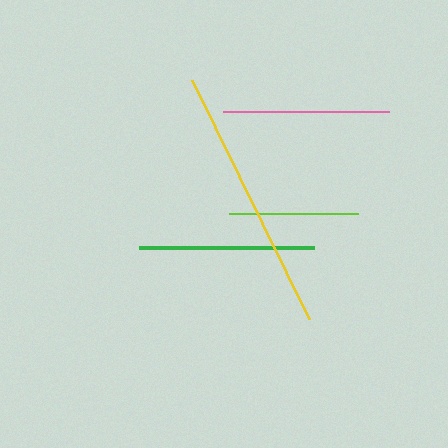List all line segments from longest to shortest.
From longest to shortest: yellow, green, pink, lime.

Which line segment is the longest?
The yellow line is the longest at approximately 266 pixels.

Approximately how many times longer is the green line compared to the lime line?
The green line is approximately 1.4 times the length of the lime line.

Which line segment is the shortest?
The lime line is the shortest at approximately 129 pixels.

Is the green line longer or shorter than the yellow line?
The yellow line is longer than the green line.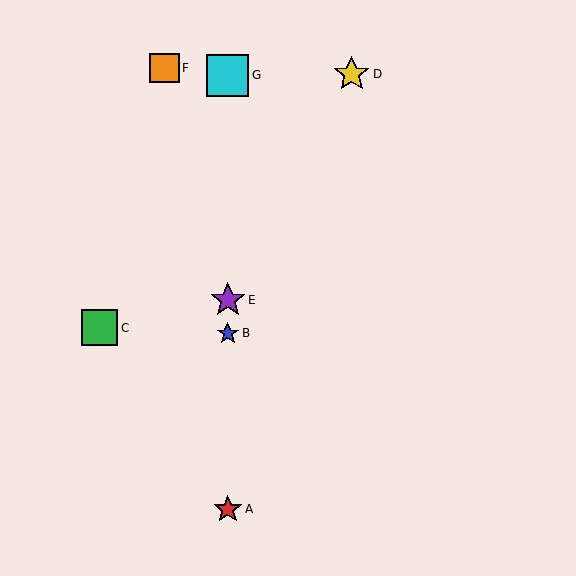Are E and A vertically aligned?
Yes, both are at x≈228.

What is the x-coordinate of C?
Object C is at x≈100.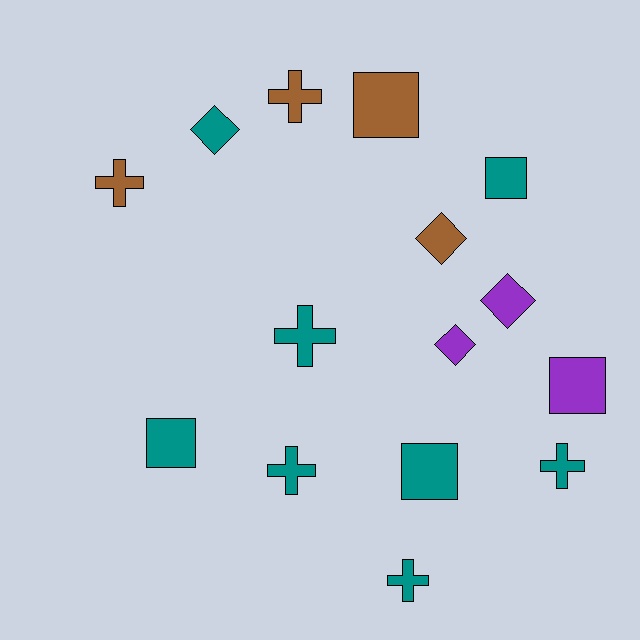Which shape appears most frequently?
Cross, with 6 objects.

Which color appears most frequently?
Teal, with 8 objects.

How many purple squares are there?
There is 1 purple square.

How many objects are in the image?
There are 15 objects.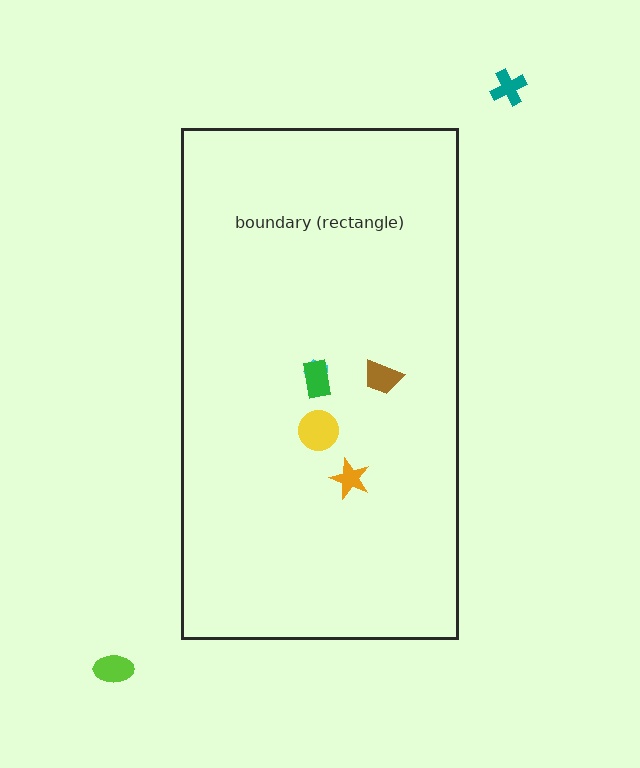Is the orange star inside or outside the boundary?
Inside.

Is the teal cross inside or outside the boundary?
Outside.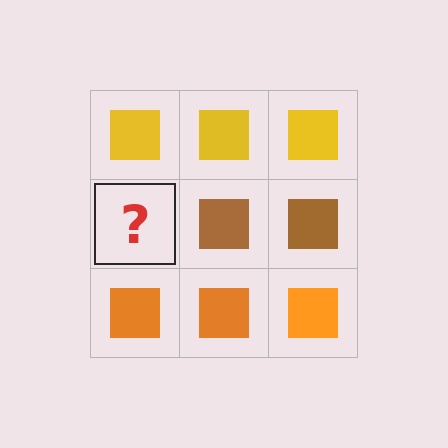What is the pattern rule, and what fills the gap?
The rule is that each row has a consistent color. The gap should be filled with a brown square.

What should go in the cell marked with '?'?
The missing cell should contain a brown square.